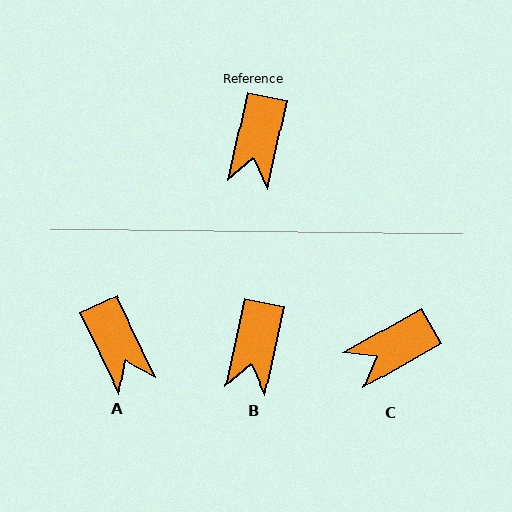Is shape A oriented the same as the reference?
No, it is off by about 38 degrees.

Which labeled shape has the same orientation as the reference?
B.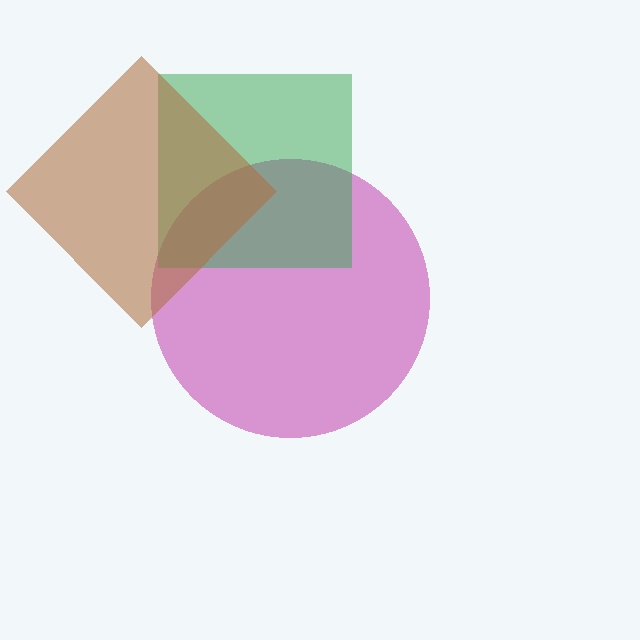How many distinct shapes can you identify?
There are 3 distinct shapes: a magenta circle, a green square, a brown diamond.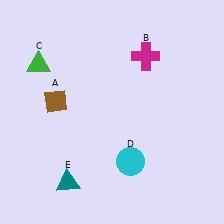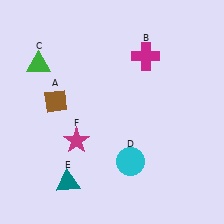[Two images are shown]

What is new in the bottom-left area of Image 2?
A magenta star (F) was added in the bottom-left area of Image 2.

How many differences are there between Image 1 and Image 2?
There is 1 difference between the two images.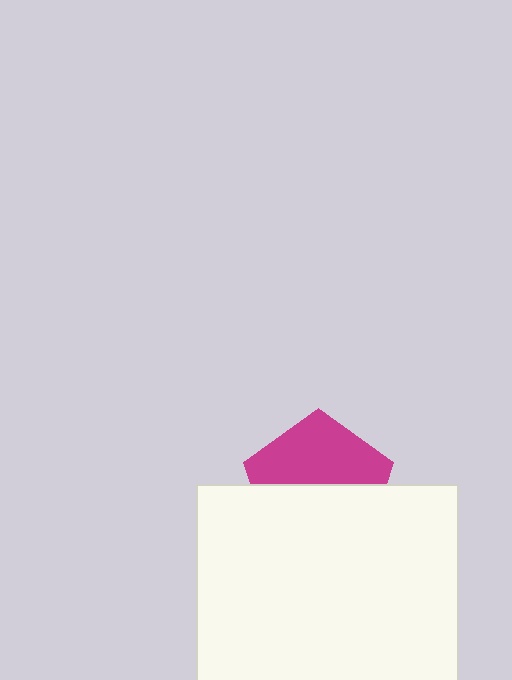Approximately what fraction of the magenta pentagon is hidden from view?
Roughly 52% of the magenta pentagon is hidden behind the white square.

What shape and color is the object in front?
The object in front is a white square.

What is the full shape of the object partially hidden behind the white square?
The partially hidden object is a magenta pentagon.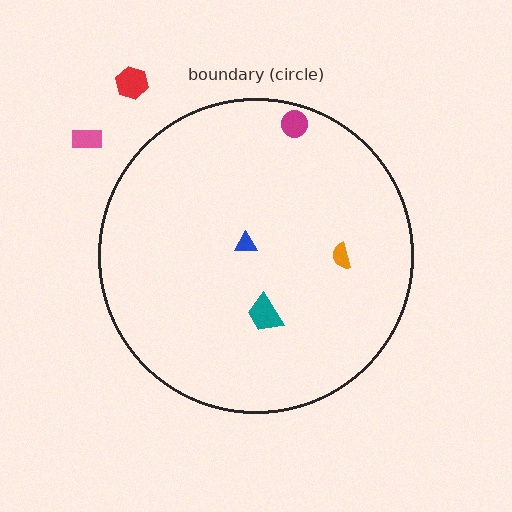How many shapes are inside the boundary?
4 inside, 2 outside.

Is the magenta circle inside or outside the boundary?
Inside.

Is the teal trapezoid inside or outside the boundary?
Inside.